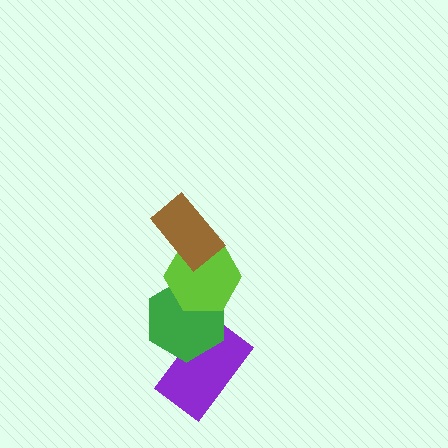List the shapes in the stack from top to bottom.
From top to bottom: the brown rectangle, the lime hexagon, the green hexagon, the purple rectangle.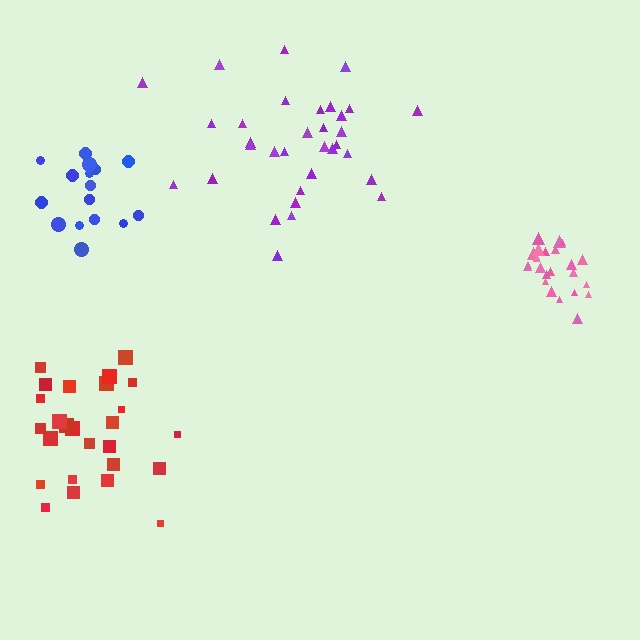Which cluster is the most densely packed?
Pink.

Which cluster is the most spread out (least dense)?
Red.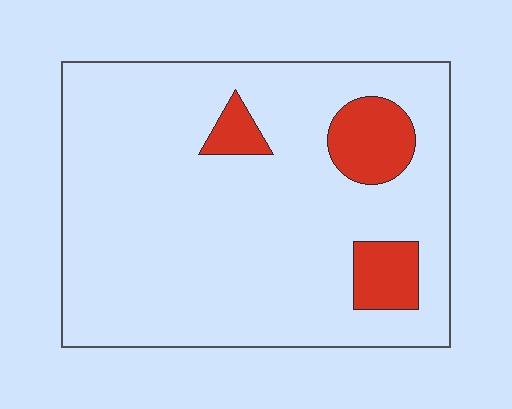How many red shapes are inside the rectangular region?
3.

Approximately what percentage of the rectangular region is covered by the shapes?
Approximately 10%.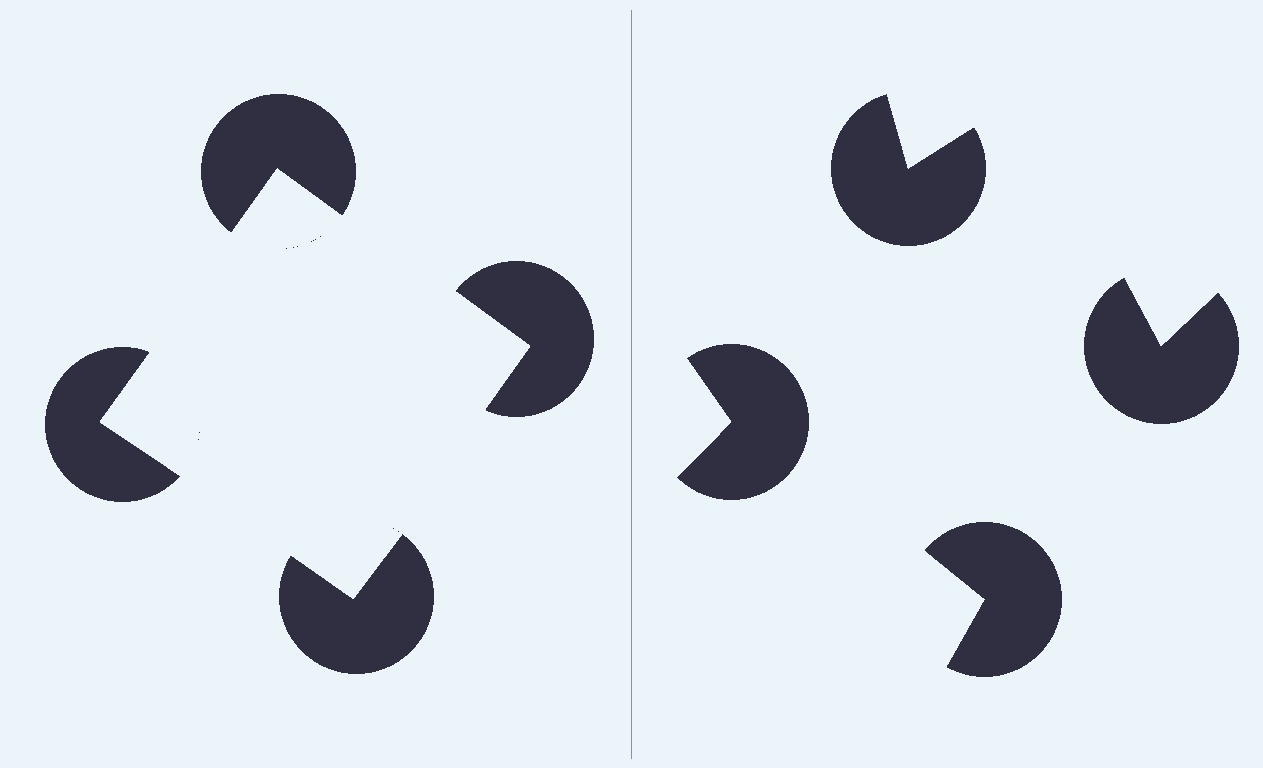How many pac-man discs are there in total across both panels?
8 — 4 on each side.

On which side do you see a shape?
An illusory square appears on the left side. On the right side the wedge cuts are rotated, so no coherent shape forms.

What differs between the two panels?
The pac-man discs are positioned identically on both sides; only the wedge orientations differ. On the left they align to a square; on the right they are misaligned.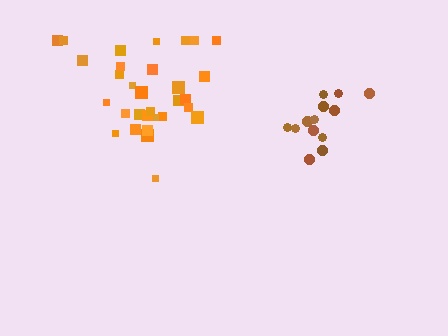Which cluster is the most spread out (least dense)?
Orange.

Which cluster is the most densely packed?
Brown.